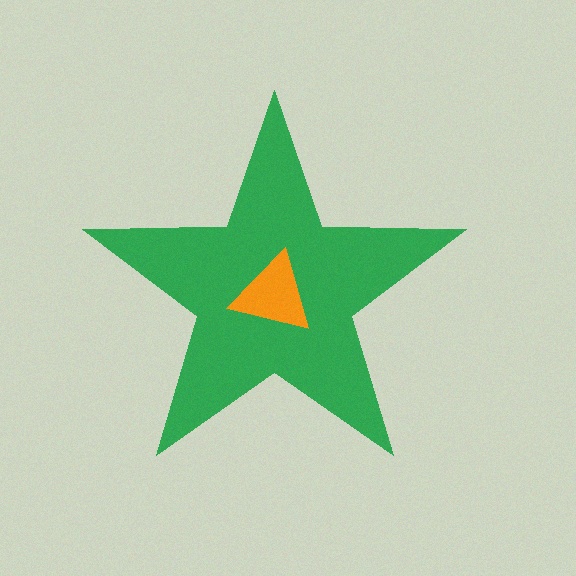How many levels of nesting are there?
2.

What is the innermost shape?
The orange triangle.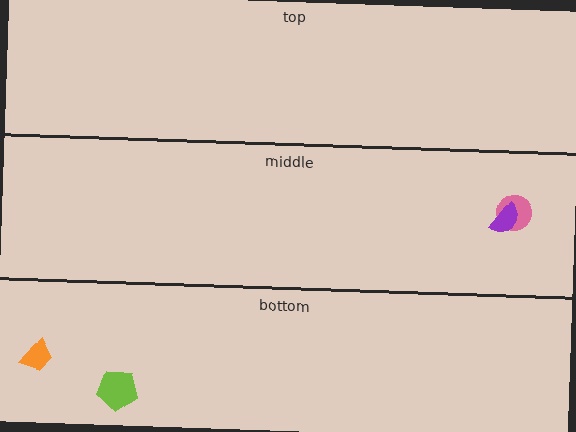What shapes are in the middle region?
The pink circle, the purple semicircle.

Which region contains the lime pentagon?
The bottom region.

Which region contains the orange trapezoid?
The bottom region.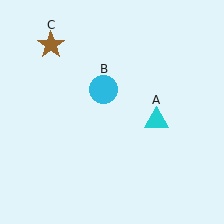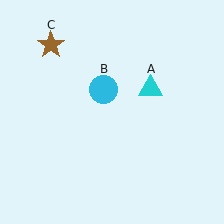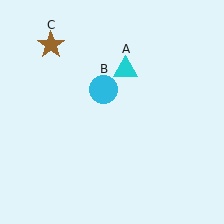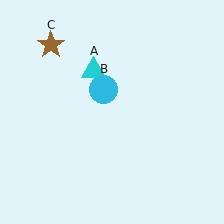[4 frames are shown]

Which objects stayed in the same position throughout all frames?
Cyan circle (object B) and brown star (object C) remained stationary.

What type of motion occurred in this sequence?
The cyan triangle (object A) rotated counterclockwise around the center of the scene.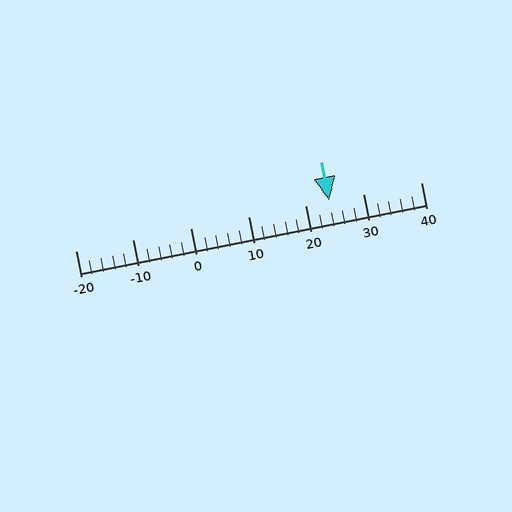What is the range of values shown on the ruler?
The ruler shows values from -20 to 40.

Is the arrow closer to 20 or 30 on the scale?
The arrow is closer to 20.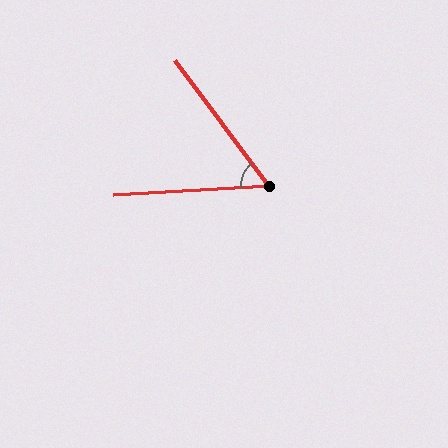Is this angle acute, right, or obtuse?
It is acute.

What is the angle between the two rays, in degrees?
Approximately 56 degrees.